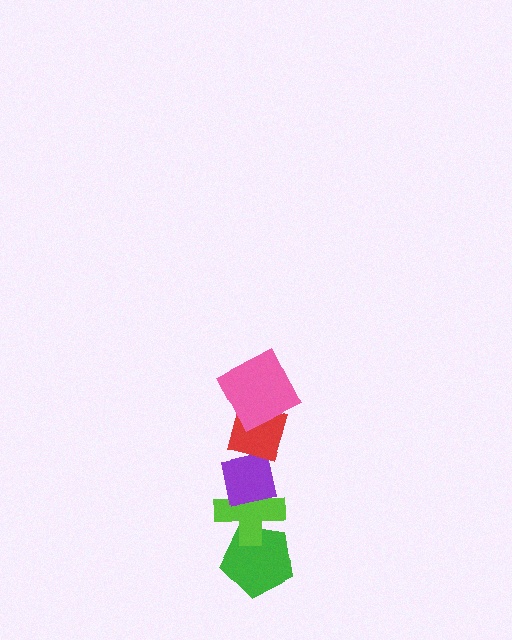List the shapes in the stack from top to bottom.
From top to bottom: the pink square, the red diamond, the purple square, the lime cross, the green pentagon.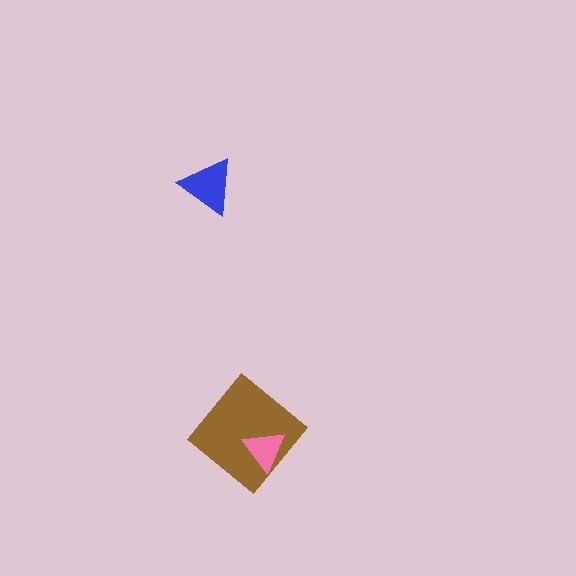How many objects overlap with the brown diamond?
1 object overlaps with the brown diamond.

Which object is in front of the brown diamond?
The pink triangle is in front of the brown diamond.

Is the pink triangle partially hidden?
No, no other shape covers it.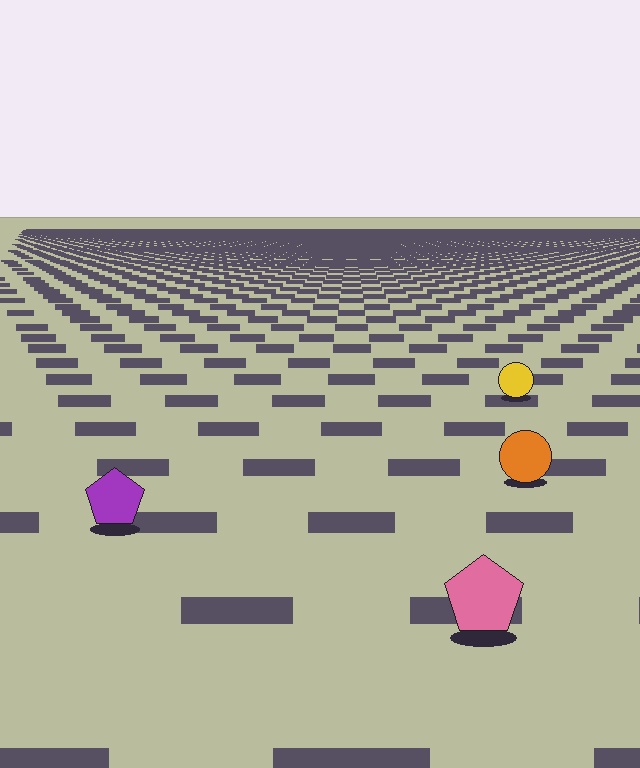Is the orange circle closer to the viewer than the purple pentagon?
No. The purple pentagon is closer — you can tell from the texture gradient: the ground texture is coarser near it.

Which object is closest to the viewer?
The pink pentagon is closest. The texture marks near it are larger and more spread out.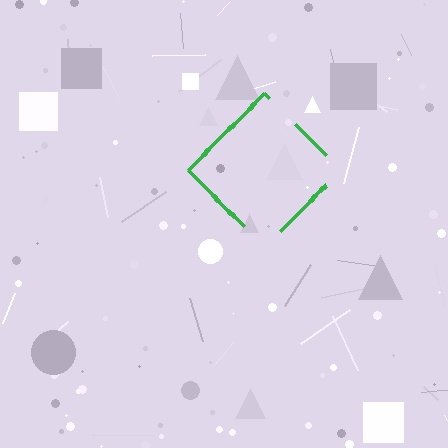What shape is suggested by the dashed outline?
The dashed outline suggests a diamond.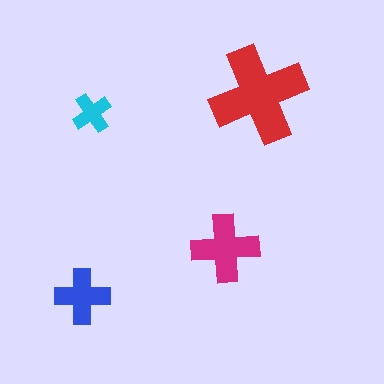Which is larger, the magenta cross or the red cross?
The red one.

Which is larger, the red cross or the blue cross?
The red one.